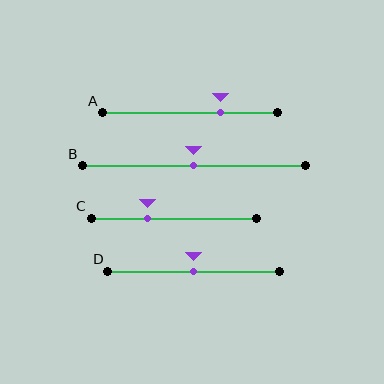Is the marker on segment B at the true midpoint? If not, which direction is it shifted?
Yes, the marker on segment B is at the true midpoint.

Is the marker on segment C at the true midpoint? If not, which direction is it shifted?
No, the marker on segment C is shifted to the left by about 16% of the segment length.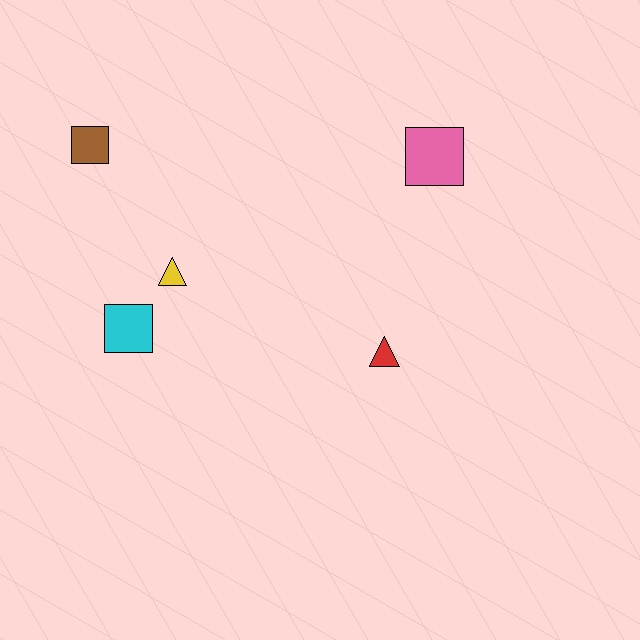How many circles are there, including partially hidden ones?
There are no circles.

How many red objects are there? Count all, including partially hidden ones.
There is 1 red object.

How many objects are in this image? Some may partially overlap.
There are 5 objects.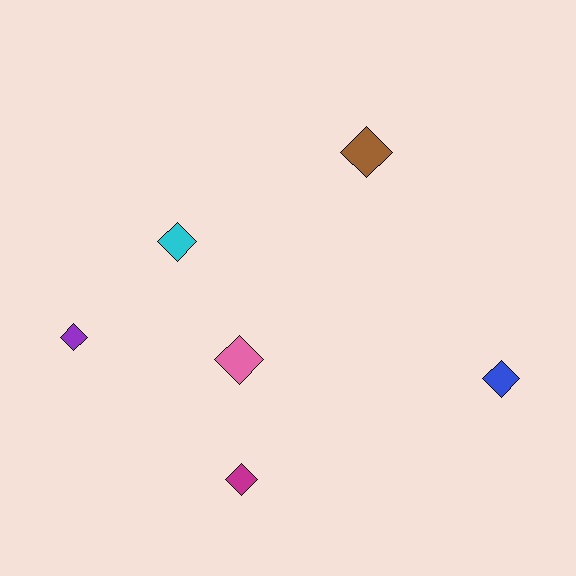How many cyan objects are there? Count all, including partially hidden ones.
There is 1 cyan object.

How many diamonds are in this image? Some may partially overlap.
There are 6 diamonds.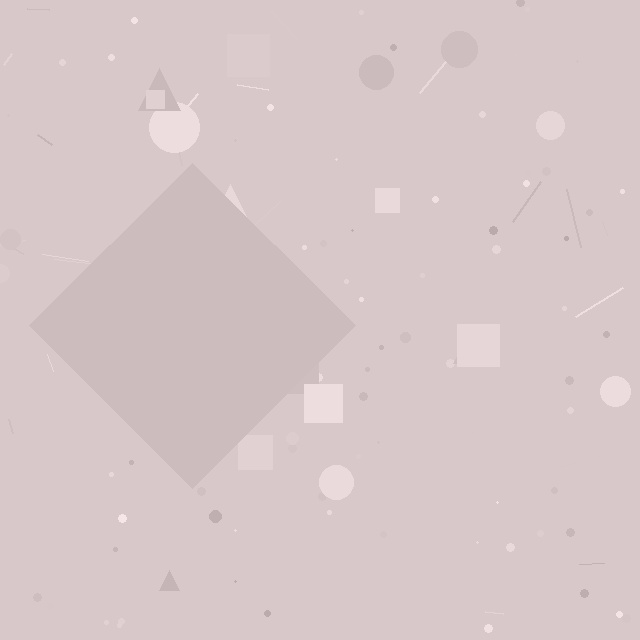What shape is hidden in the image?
A diamond is hidden in the image.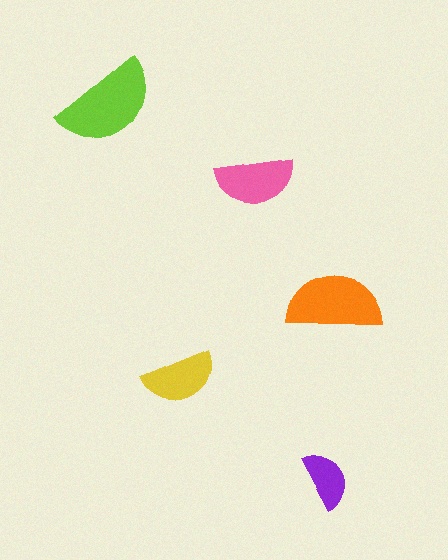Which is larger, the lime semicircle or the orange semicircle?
The lime one.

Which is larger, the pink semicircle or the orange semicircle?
The orange one.